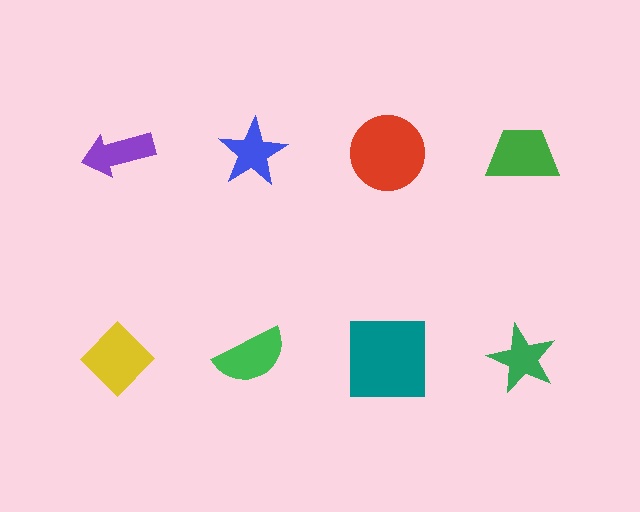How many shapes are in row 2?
4 shapes.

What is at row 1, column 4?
A green trapezoid.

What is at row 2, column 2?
A green semicircle.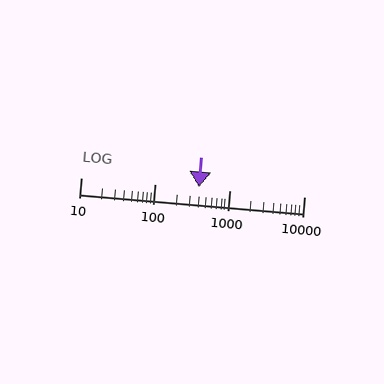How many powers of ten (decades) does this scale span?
The scale spans 3 decades, from 10 to 10000.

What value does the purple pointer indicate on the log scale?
The pointer indicates approximately 390.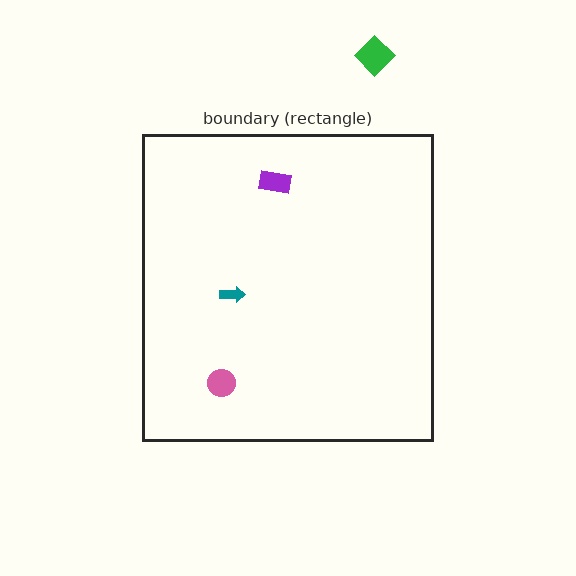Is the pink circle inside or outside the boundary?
Inside.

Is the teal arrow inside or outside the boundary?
Inside.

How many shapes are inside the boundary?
3 inside, 1 outside.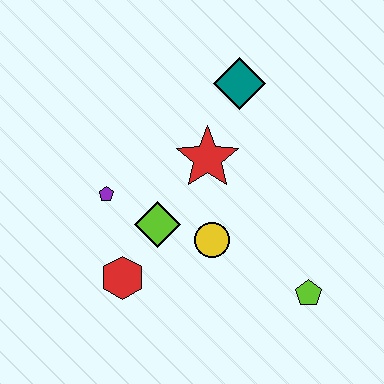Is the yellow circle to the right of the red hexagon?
Yes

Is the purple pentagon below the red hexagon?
No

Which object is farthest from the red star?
The lime pentagon is farthest from the red star.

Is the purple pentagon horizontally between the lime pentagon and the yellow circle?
No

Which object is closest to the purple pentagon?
The lime diamond is closest to the purple pentagon.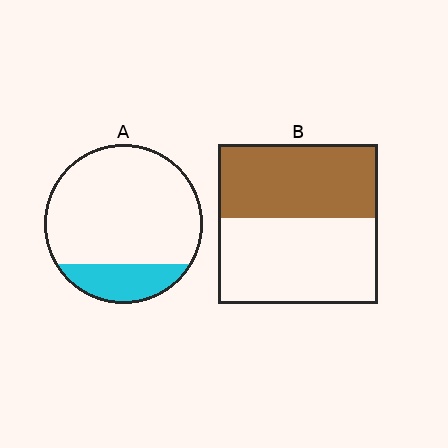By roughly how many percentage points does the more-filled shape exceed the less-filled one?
By roughly 25 percentage points (B over A).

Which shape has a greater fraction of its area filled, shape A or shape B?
Shape B.